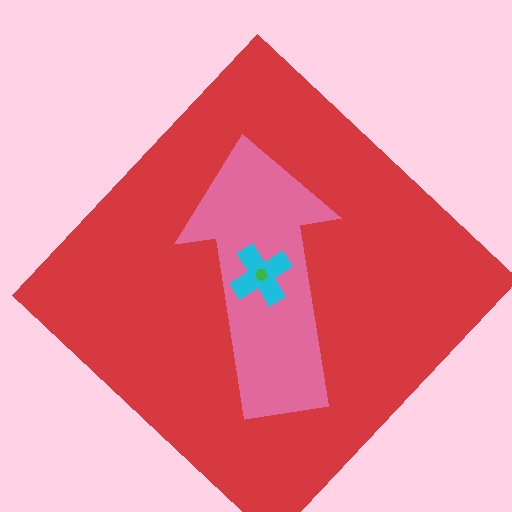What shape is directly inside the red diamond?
The pink arrow.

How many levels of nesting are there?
4.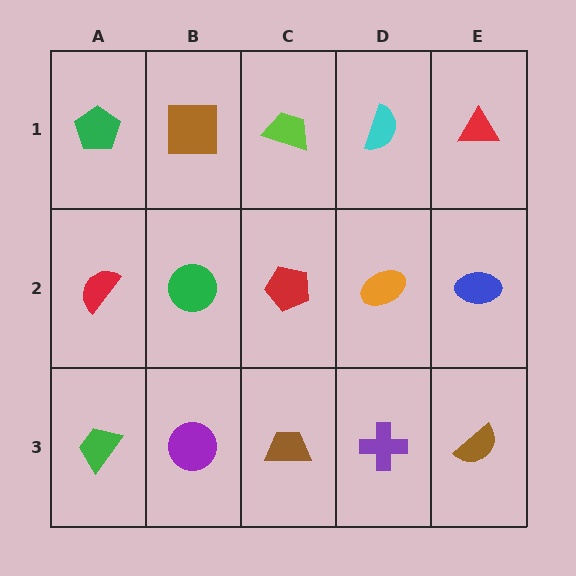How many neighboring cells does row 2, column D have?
4.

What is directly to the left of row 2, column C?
A green circle.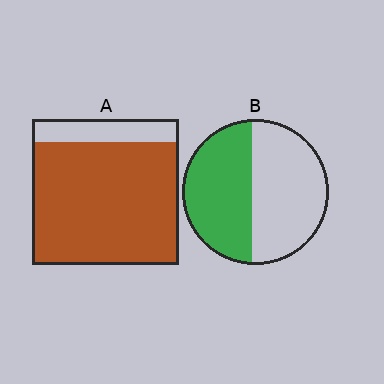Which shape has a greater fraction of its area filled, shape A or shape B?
Shape A.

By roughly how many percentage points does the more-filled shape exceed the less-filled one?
By roughly 35 percentage points (A over B).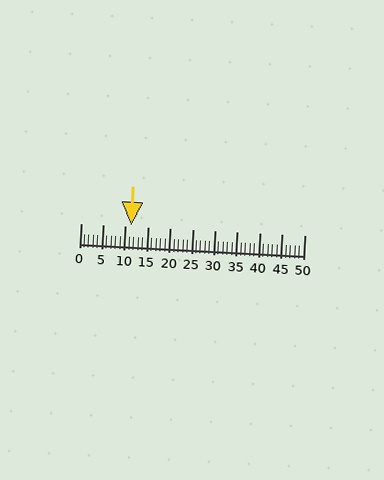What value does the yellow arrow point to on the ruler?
The yellow arrow points to approximately 11.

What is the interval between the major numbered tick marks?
The major tick marks are spaced 5 units apart.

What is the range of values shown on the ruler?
The ruler shows values from 0 to 50.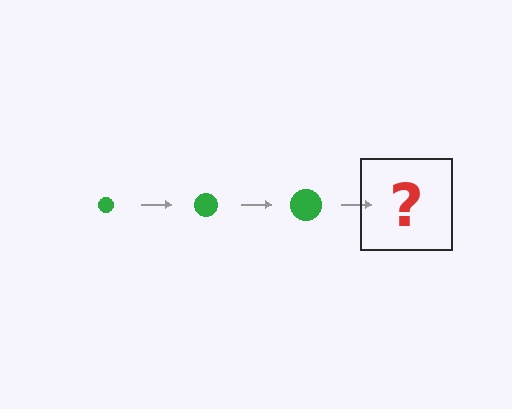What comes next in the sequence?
The next element should be a green circle, larger than the previous one.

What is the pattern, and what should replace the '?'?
The pattern is that the circle gets progressively larger each step. The '?' should be a green circle, larger than the previous one.